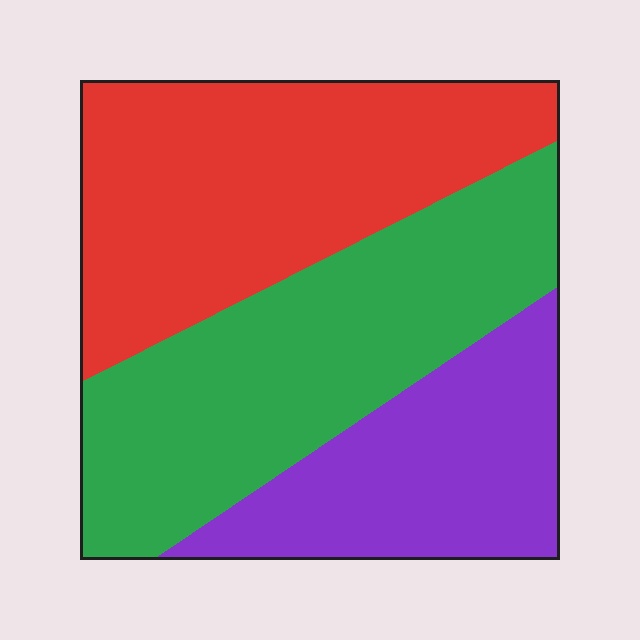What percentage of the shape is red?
Red takes up between a quarter and a half of the shape.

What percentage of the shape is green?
Green covers 38% of the shape.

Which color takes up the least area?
Purple, at roughly 25%.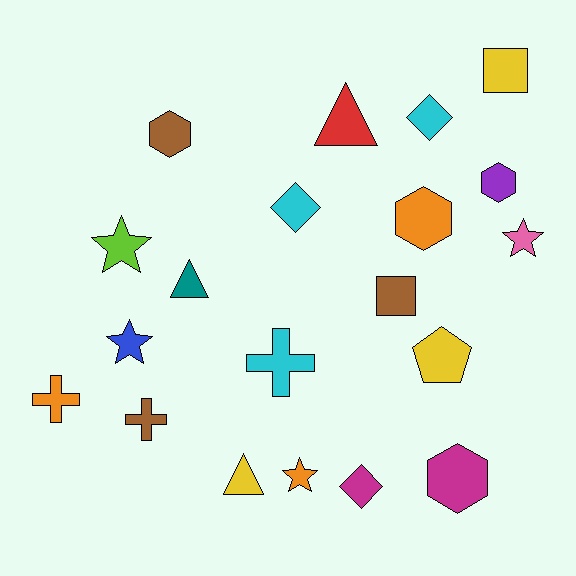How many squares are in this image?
There are 2 squares.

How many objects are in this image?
There are 20 objects.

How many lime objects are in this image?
There is 1 lime object.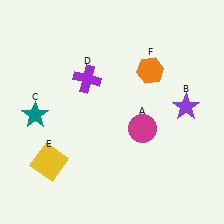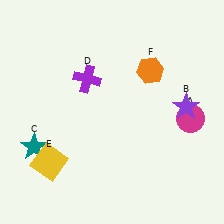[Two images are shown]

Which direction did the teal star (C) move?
The teal star (C) moved down.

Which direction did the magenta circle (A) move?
The magenta circle (A) moved right.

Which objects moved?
The objects that moved are: the magenta circle (A), the teal star (C).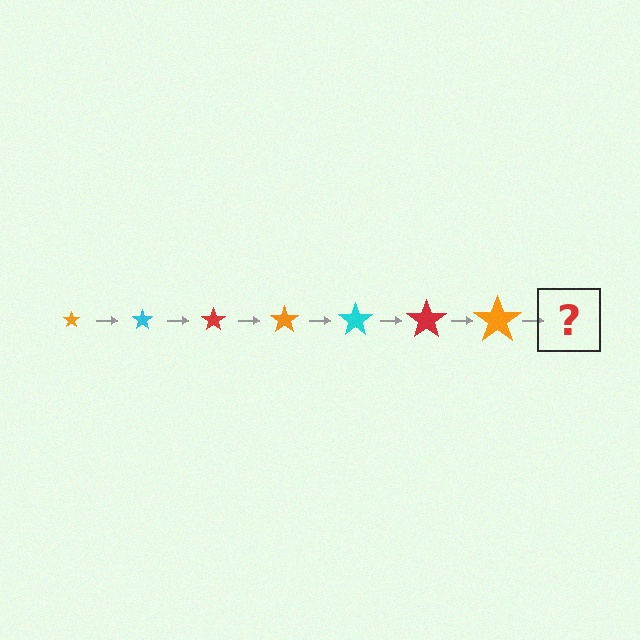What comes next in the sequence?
The next element should be a cyan star, larger than the previous one.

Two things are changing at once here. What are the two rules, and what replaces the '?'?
The two rules are that the star grows larger each step and the color cycles through orange, cyan, and red. The '?' should be a cyan star, larger than the previous one.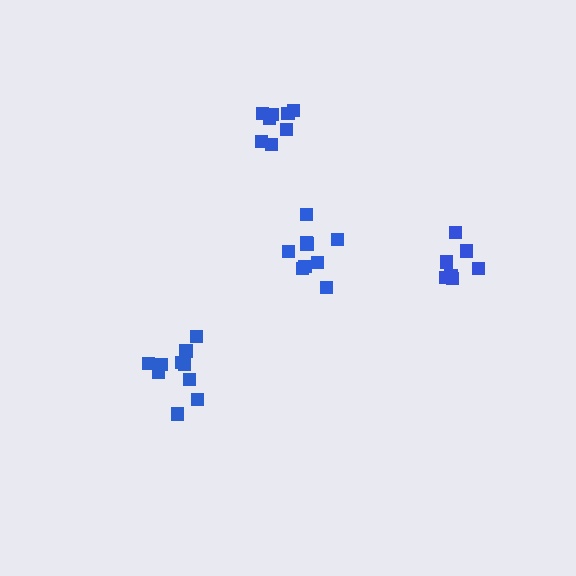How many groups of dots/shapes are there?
There are 4 groups.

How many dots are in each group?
Group 1: 9 dots, Group 2: 10 dots, Group 3: 7 dots, Group 4: 8 dots (34 total).